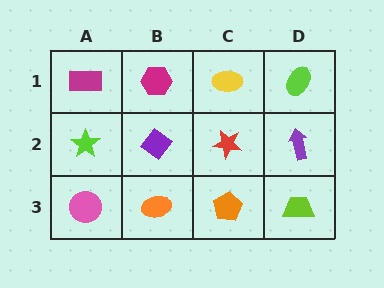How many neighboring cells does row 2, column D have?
3.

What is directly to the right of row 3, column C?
A lime trapezoid.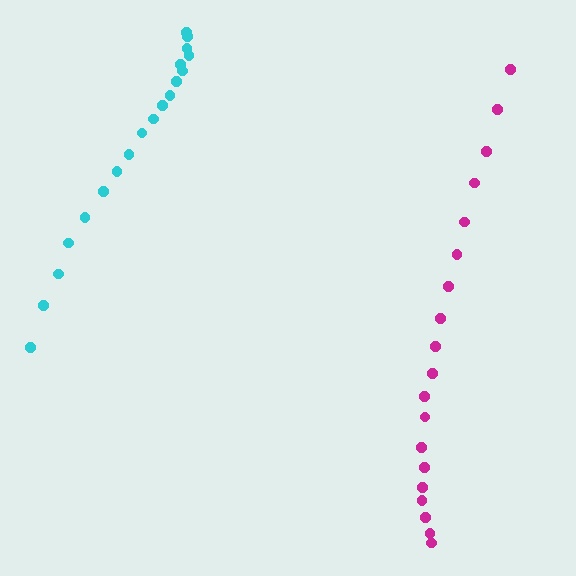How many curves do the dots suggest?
There are 2 distinct paths.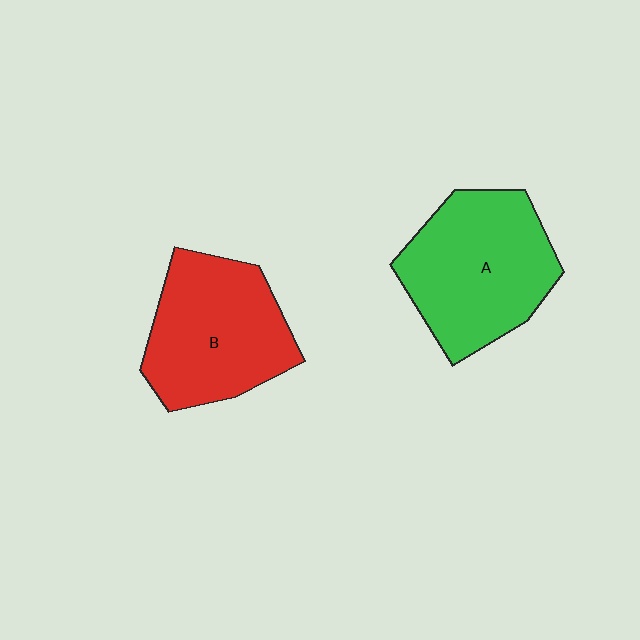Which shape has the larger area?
Shape A (green).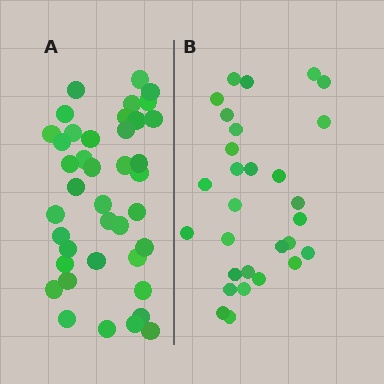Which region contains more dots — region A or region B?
Region A (the left region) has more dots.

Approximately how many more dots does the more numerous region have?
Region A has roughly 12 or so more dots than region B.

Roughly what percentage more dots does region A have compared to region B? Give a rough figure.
About 40% more.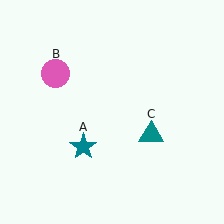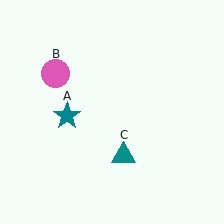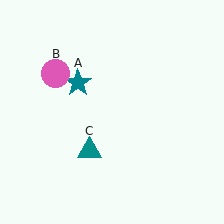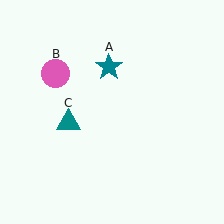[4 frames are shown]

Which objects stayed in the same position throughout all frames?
Pink circle (object B) remained stationary.